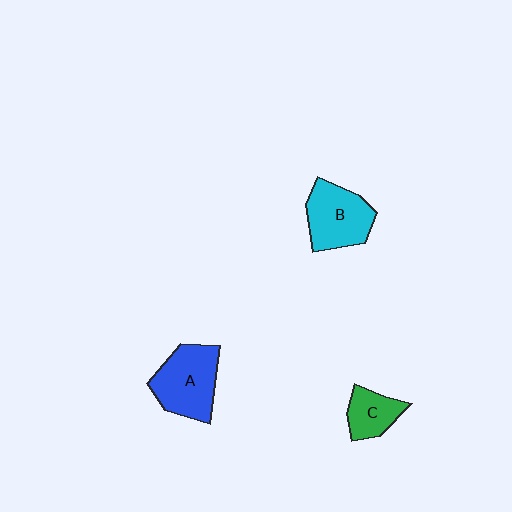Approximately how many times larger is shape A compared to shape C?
Approximately 1.8 times.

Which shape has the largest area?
Shape A (blue).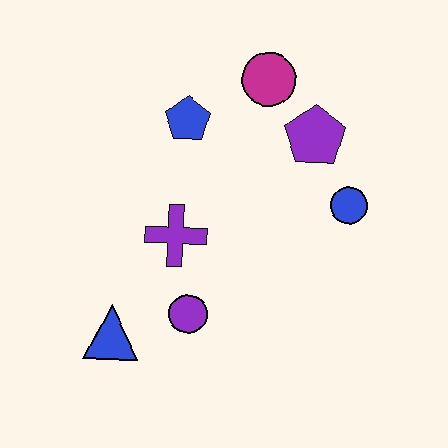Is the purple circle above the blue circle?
No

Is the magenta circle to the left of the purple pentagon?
Yes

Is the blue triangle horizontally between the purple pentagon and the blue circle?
No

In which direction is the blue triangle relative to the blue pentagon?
The blue triangle is below the blue pentagon.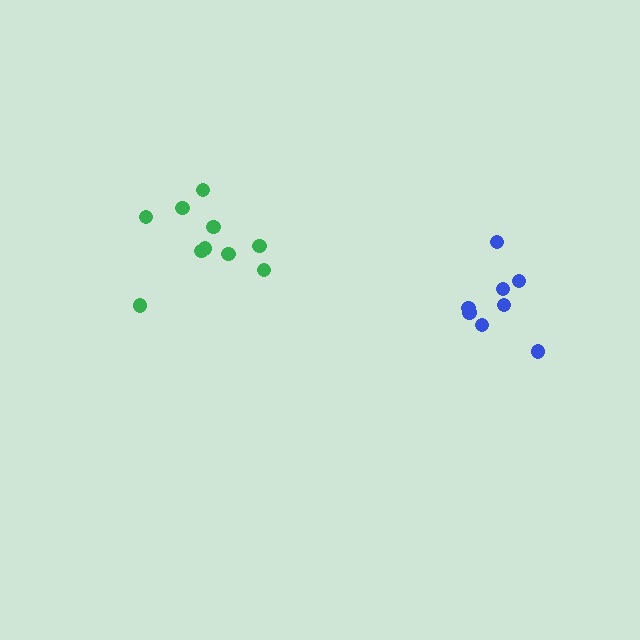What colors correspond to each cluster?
The clusters are colored: blue, green.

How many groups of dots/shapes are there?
There are 2 groups.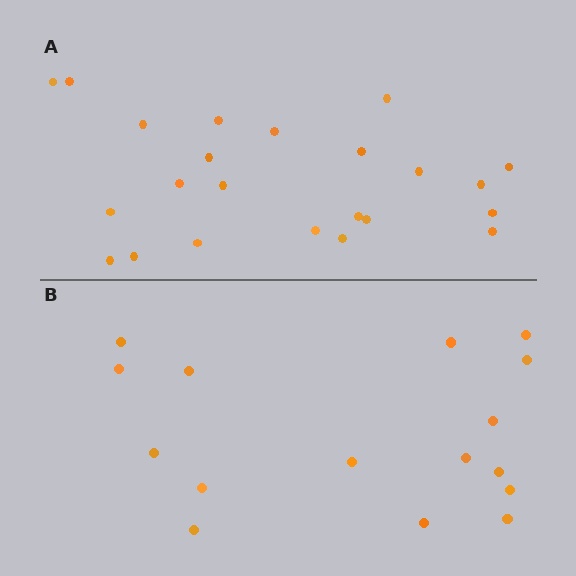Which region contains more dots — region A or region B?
Region A (the top region) has more dots.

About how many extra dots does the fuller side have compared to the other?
Region A has roughly 8 or so more dots than region B.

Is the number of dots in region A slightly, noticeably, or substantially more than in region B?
Region A has noticeably more, but not dramatically so. The ratio is roughly 1.4 to 1.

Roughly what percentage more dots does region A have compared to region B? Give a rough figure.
About 45% more.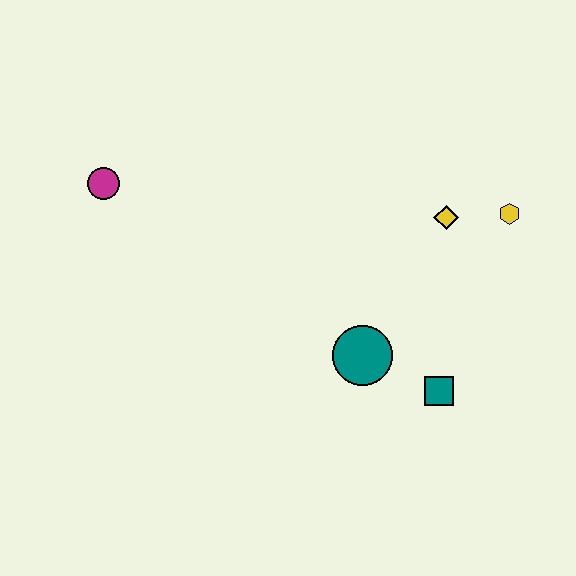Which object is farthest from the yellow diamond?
The magenta circle is farthest from the yellow diamond.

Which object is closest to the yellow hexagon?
The yellow diamond is closest to the yellow hexagon.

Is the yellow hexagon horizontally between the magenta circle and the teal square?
No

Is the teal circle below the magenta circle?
Yes